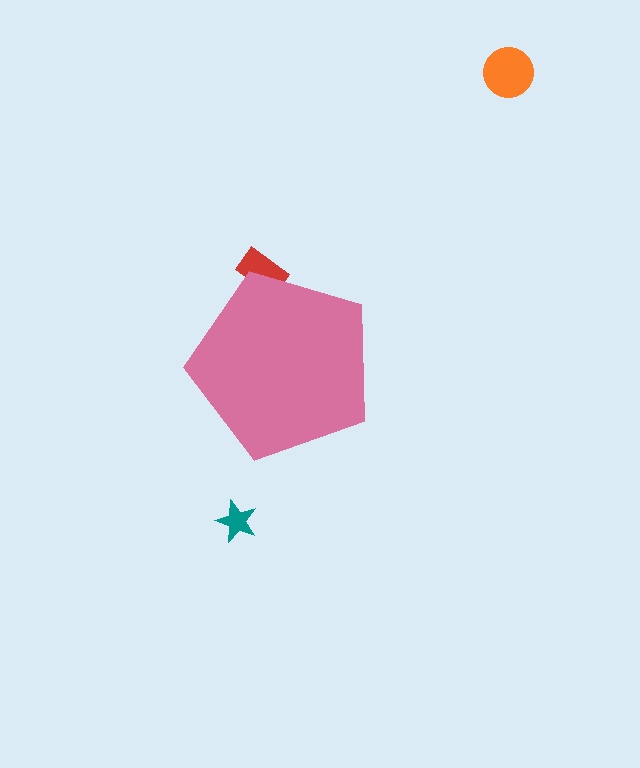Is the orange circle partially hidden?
No, the orange circle is fully visible.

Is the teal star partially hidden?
No, the teal star is fully visible.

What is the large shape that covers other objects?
A pink pentagon.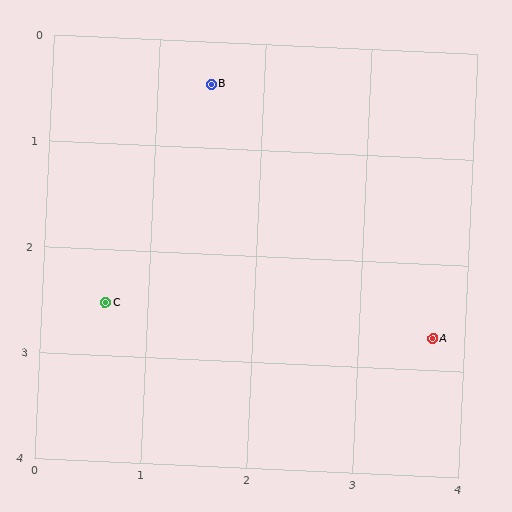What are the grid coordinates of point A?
Point A is at approximately (3.7, 2.7).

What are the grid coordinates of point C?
Point C is at approximately (0.6, 2.5).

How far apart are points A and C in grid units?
Points A and C are about 3.1 grid units apart.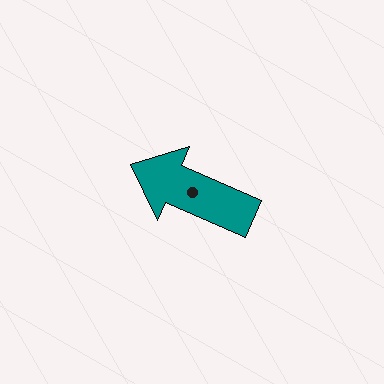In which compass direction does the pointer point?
Northwest.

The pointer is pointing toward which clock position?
Roughly 10 o'clock.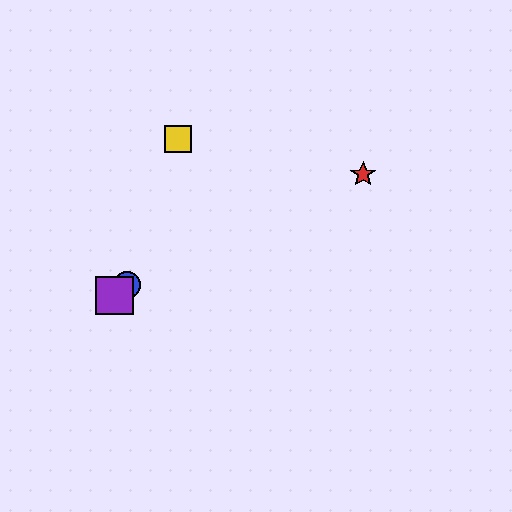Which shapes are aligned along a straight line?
The blue circle, the green square, the purple square are aligned along a straight line.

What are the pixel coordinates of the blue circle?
The blue circle is at (127, 285).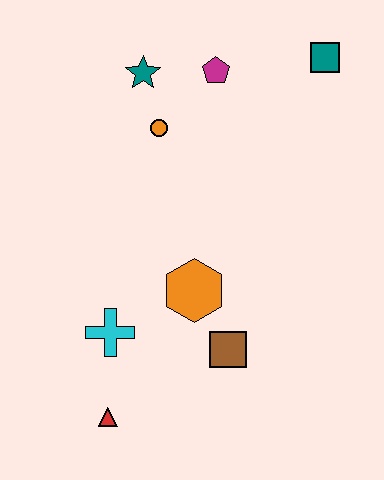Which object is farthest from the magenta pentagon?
The red triangle is farthest from the magenta pentagon.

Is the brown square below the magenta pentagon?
Yes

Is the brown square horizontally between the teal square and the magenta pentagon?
Yes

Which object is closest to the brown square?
The orange hexagon is closest to the brown square.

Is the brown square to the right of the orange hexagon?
Yes